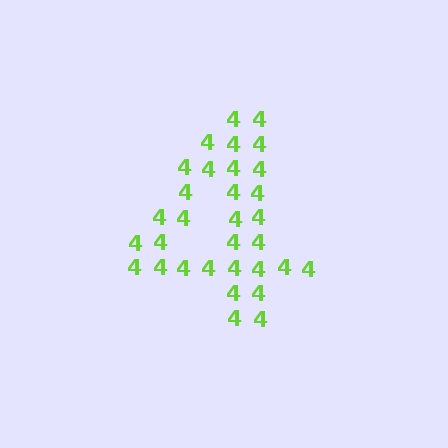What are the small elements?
The small elements are digit 4's.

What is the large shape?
The large shape is the digit 4.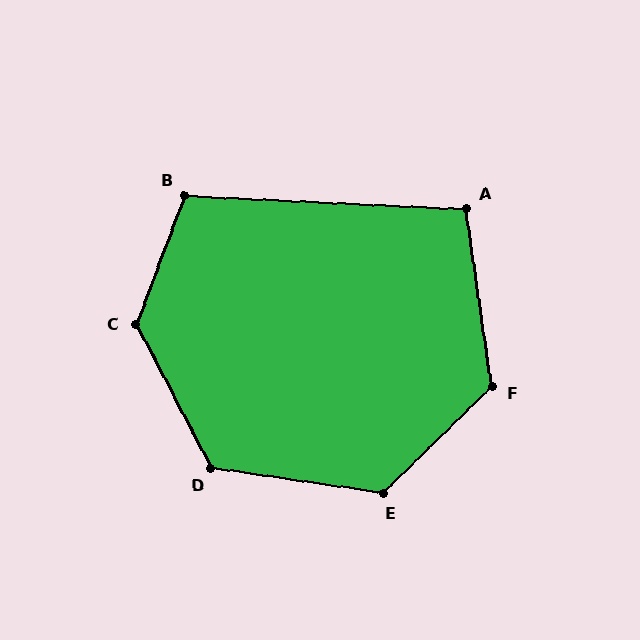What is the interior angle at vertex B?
Approximately 108 degrees (obtuse).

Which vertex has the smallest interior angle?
A, at approximately 101 degrees.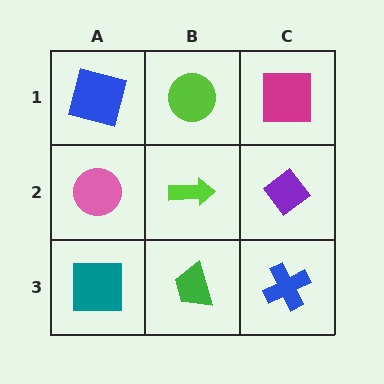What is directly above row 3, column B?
A lime arrow.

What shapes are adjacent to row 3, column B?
A lime arrow (row 2, column B), a teal square (row 3, column A), a blue cross (row 3, column C).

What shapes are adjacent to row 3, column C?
A purple diamond (row 2, column C), a green trapezoid (row 3, column B).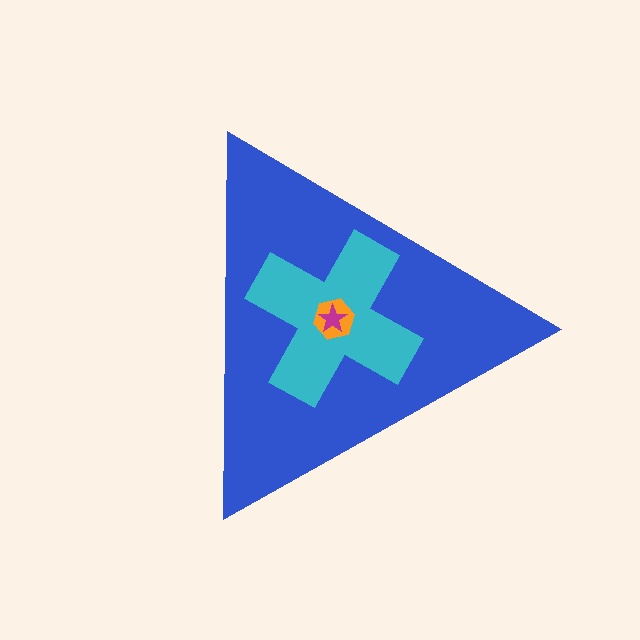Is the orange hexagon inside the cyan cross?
Yes.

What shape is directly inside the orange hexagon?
The magenta star.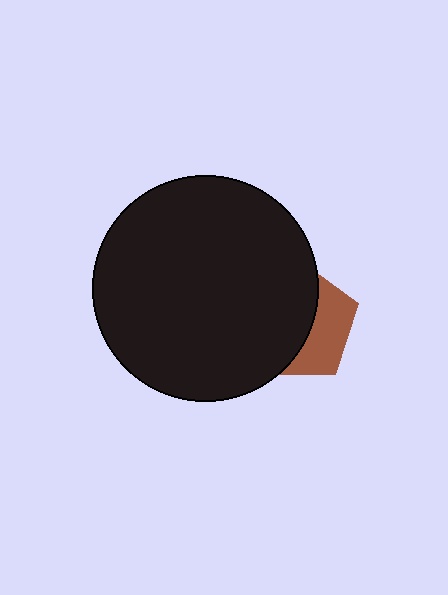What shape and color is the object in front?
The object in front is a black circle.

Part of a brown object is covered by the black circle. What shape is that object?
It is a pentagon.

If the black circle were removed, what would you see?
You would see the complete brown pentagon.